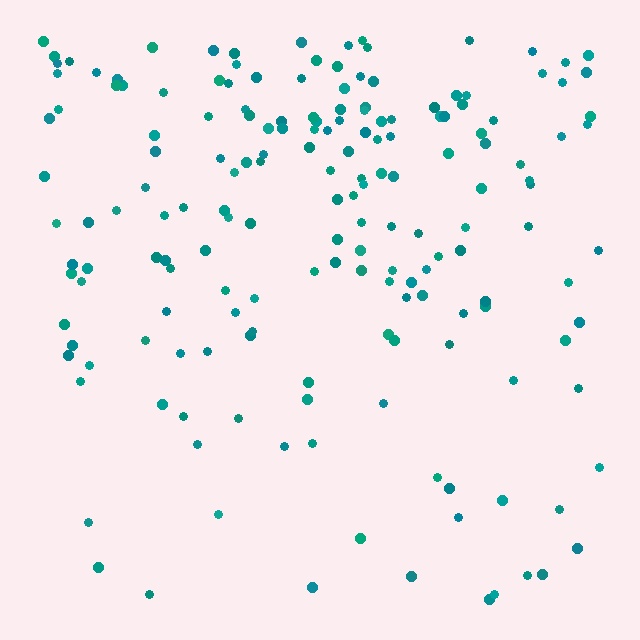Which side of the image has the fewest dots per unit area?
The bottom.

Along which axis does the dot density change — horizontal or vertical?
Vertical.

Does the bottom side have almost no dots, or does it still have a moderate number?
Still a moderate number, just noticeably fewer than the top.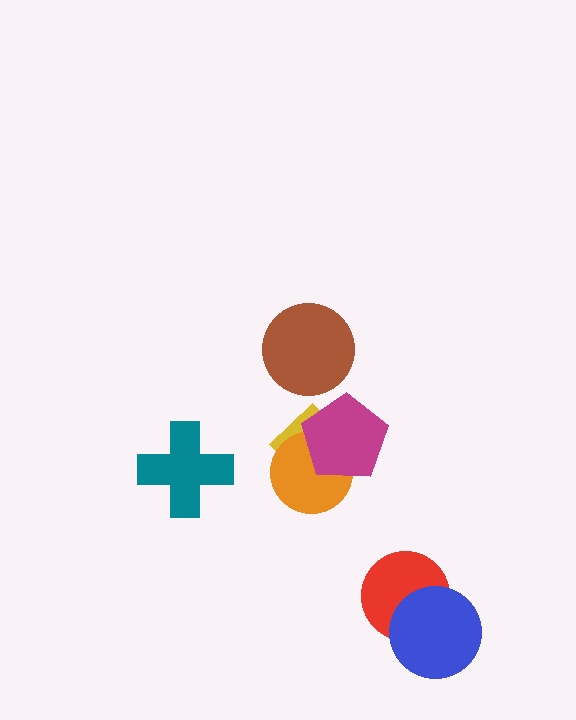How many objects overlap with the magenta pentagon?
2 objects overlap with the magenta pentagon.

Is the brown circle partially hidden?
No, no other shape covers it.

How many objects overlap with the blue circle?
1 object overlaps with the blue circle.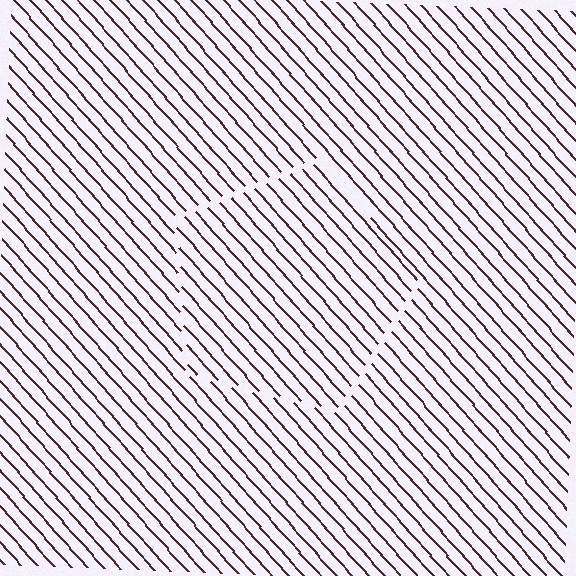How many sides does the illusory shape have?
5 sides — the line-ends trace a pentagon.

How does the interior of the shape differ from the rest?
The interior of the shape contains the same grating, shifted by half a period — the contour is defined by the phase discontinuity where line-ends from the inner and outer gratings abut.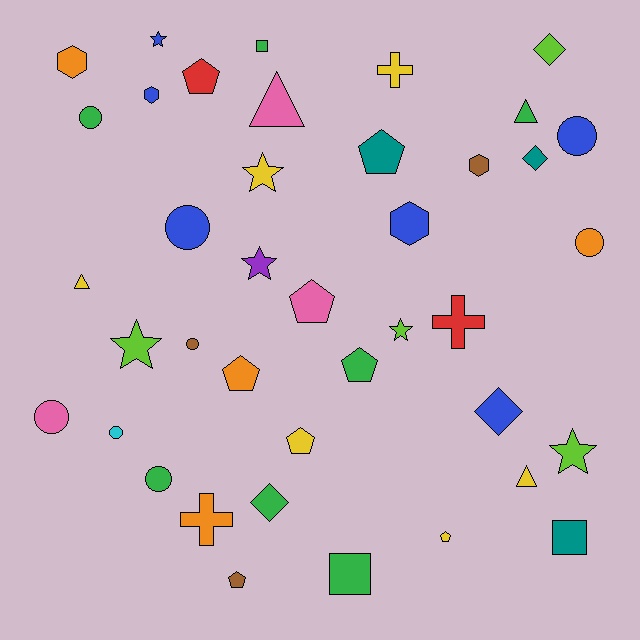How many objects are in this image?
There are 40 objects.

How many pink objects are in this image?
There are 3 pink objects.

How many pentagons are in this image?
There are 8 pentagons.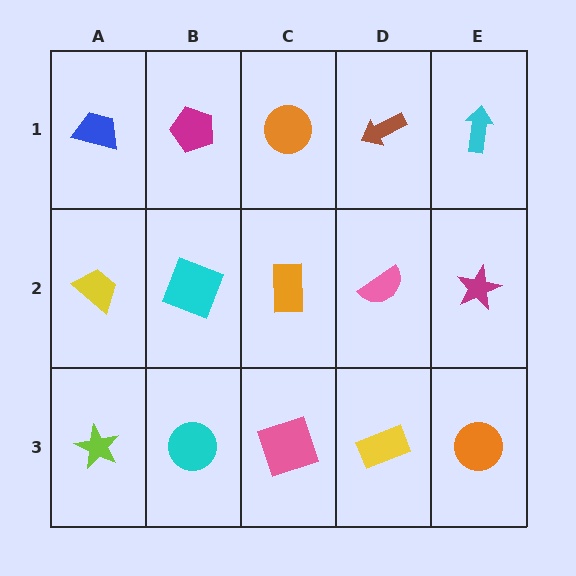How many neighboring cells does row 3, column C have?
3.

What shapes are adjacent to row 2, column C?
An orange circle (row 1, column C), a pink square (row 3, column C), a cyan square (row 2, column B), a pink semicircle (row 2, column D).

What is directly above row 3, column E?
A magenta star.